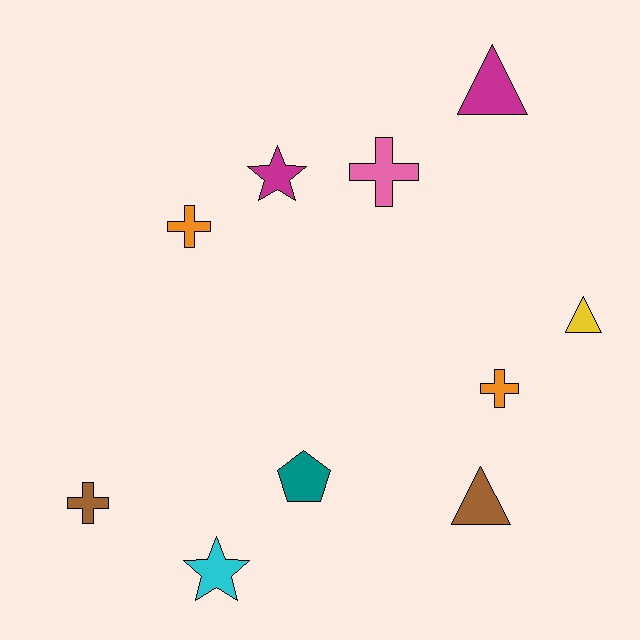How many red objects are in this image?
There are no red objects.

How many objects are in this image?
There are 10 objects.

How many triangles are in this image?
There are 3 triangles.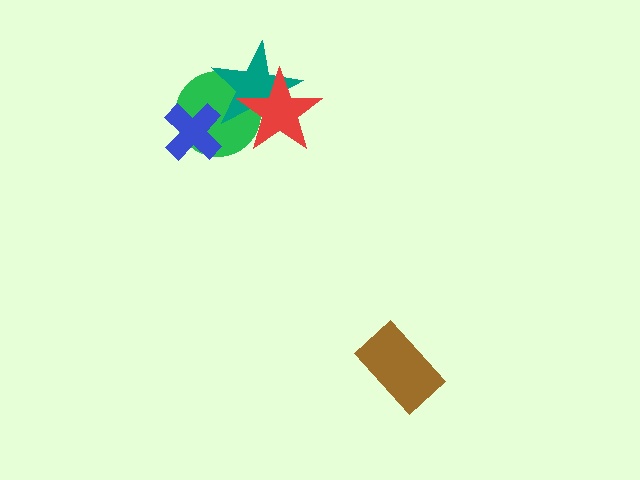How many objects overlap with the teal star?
2 objects overlap with the teal star.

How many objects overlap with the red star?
2 objects overlap with the red star.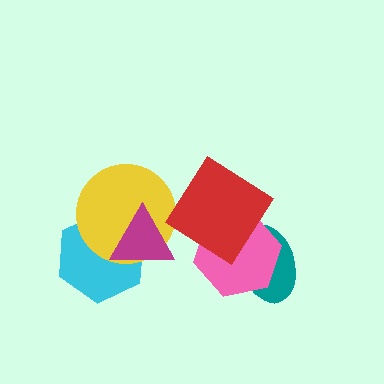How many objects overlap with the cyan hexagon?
2 objects overlap with the cyan hexagon.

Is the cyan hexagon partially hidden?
Yes, it is partially covered by another shape.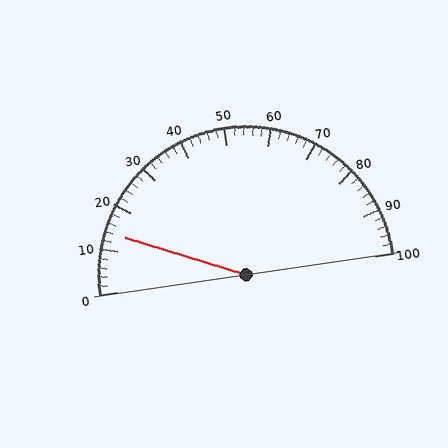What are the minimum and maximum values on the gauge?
The gauge ranges from 0 to 100.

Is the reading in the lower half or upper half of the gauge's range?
The reading is in the lower half of the range (0 to 100).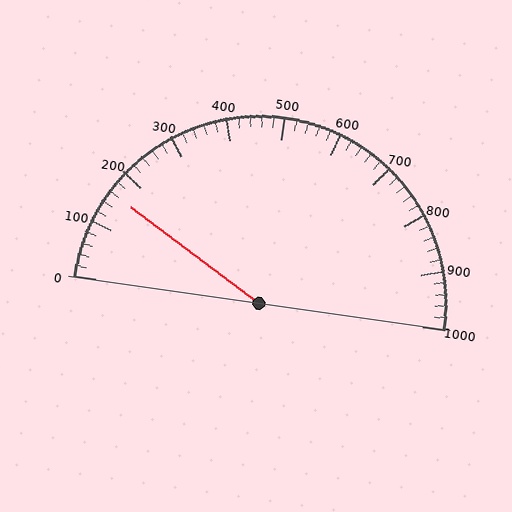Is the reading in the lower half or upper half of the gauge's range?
The reading is in the lower half of the range (0 to 1000).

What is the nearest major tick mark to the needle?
The nearest major tick mark is 200.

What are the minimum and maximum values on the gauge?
The gauge ranges from 0 to 1000.